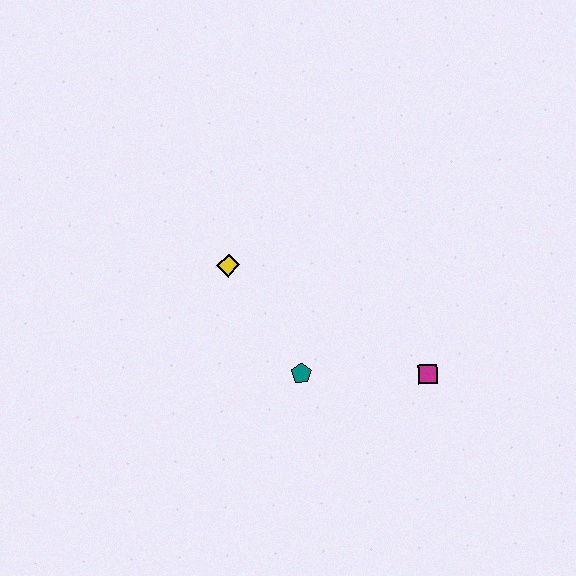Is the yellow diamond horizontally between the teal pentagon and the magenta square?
No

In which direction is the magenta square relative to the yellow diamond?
The magenta square is to the right of the yellow diamond.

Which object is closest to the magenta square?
The teal pentagon is closest to the magenta square.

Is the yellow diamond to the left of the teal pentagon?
Yes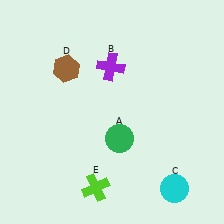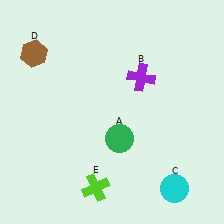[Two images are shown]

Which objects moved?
The objects that moved are: the purple cross (B), the brown hexagon (D).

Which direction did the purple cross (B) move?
The purple cross (B) moved right.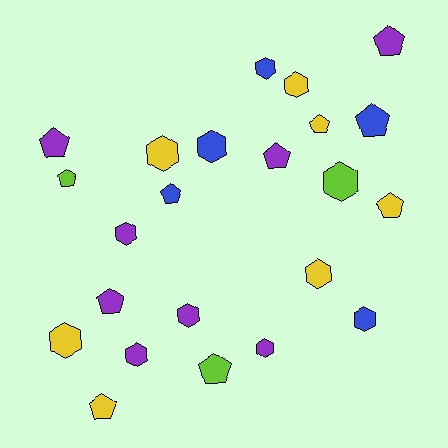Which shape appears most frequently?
Hexagon, with 12 objects.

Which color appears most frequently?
Purple, with 8 objects.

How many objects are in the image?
There are 23 objects.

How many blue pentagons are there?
There are 2 blue pentagons.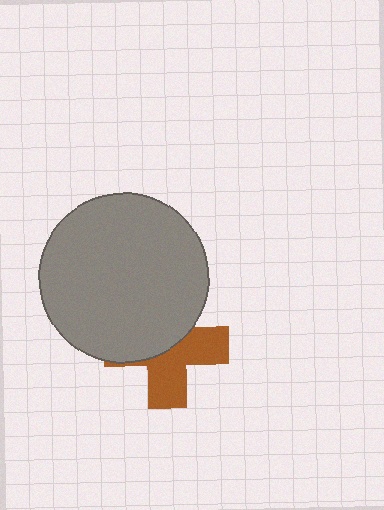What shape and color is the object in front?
The object in front is a gray circle.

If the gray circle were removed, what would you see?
You would see the complete brown cross.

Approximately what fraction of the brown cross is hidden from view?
Roughly 50% of the brown cross is hidden behind the gray circle.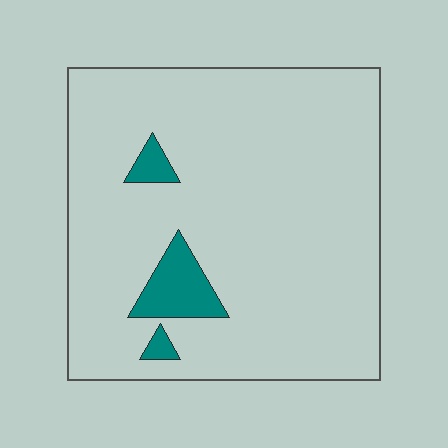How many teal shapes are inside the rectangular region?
3.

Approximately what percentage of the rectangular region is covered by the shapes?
Approximately 5%.